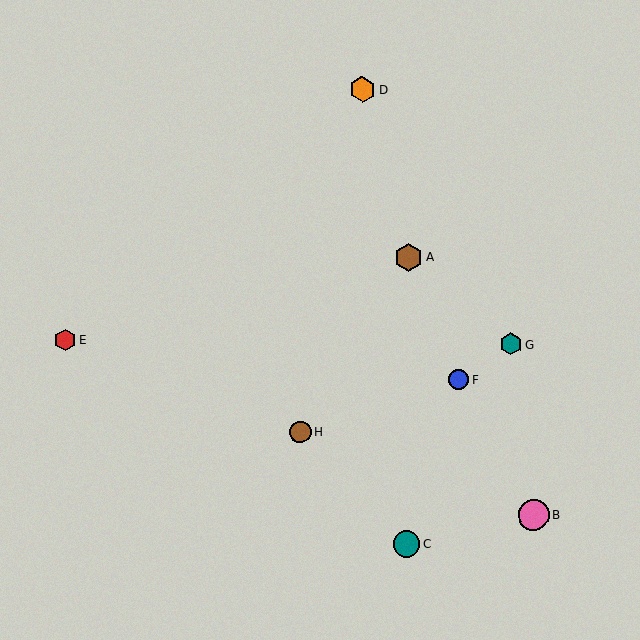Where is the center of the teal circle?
The center of the teal circle is at (407, 544).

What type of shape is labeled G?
Shape G is a teal hexagon.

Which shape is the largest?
The pink circle (labeled B) is the largest.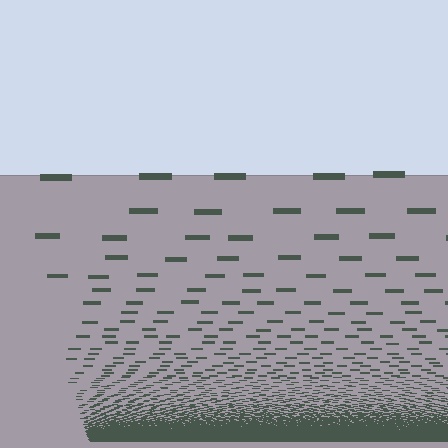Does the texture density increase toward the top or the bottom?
Density increases toward the bottom.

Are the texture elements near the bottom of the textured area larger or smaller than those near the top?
Smaller. The gradient is inverted — elements near the bottom are smaller and denser.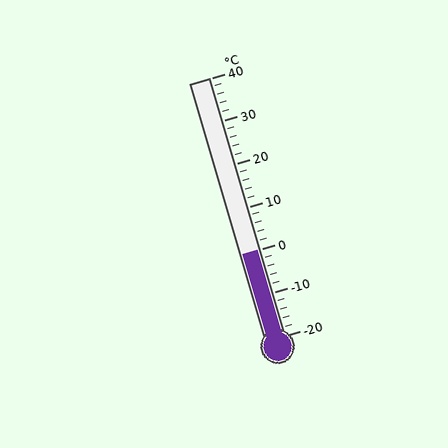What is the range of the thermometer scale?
The thermometer scale ranges from -20°C to 40°C.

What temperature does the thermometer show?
The thermometer shows approximately 0°C.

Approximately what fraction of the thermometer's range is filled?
The thermometer is filled to approximately 35% of its range.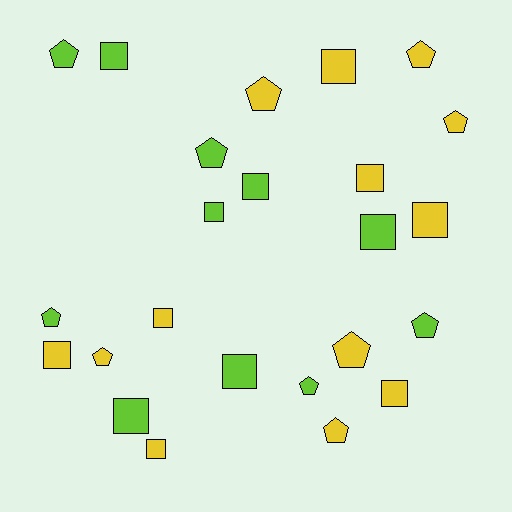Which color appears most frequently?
Yellow, with 13 objects.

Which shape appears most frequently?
Square, with 13 objects.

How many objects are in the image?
There are 24 objects.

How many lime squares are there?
There are 6 lime squares.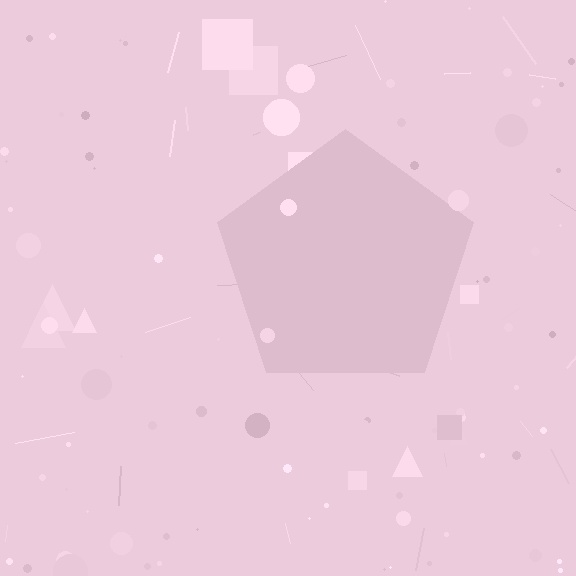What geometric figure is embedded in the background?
A pentagon is embedded in the background.